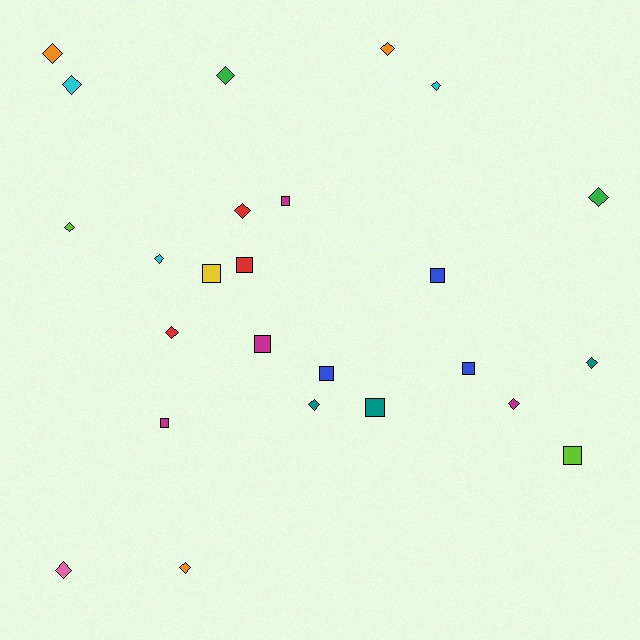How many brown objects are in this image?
There are no brown objects.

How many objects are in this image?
There are 25 objects.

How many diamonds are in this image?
There are 15 diamonds.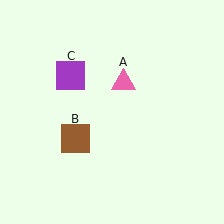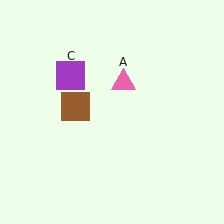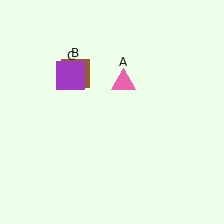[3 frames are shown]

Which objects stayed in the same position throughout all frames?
Pink triangle (object A) and purple square (object C) remained stationary.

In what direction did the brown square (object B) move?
The brown square (object B) moved up.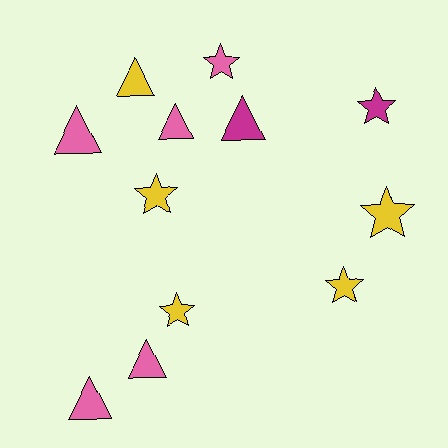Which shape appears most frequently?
Star, with 6 objects.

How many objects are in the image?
There are 12 objects.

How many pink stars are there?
There is 1 pink star.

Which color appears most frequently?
Pink, with 5 objects.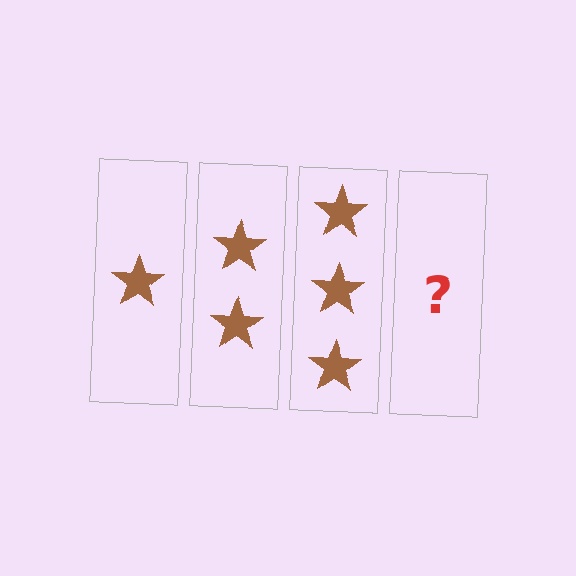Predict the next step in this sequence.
The next step is 4 stars.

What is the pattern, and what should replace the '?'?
The pattern is that each step adds one more star. The '?' should be 4 stars.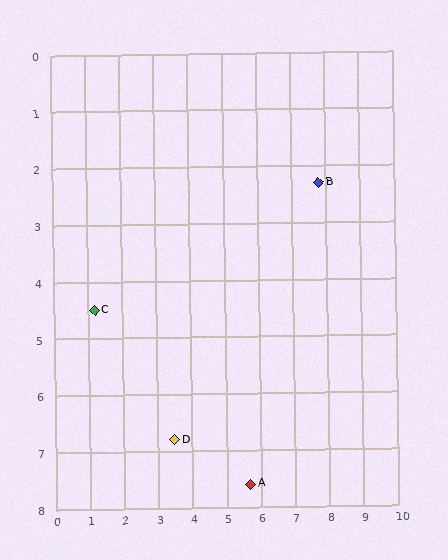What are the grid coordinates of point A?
Point A is at approximately (5.7, 7.6).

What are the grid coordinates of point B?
Point B is at approximately (7.8, 2.3).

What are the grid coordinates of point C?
Point C is at approximately (1.2, 4.5).